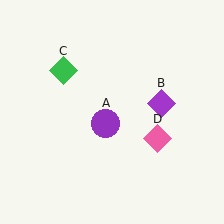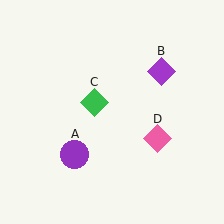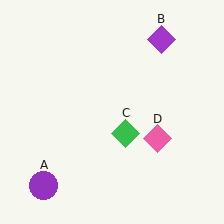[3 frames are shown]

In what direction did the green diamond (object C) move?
The green diamond (object C) moved down and to the right.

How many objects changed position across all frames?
3 objects changed position: purple circle (object A), purple diamond (object B), green diamond (object C).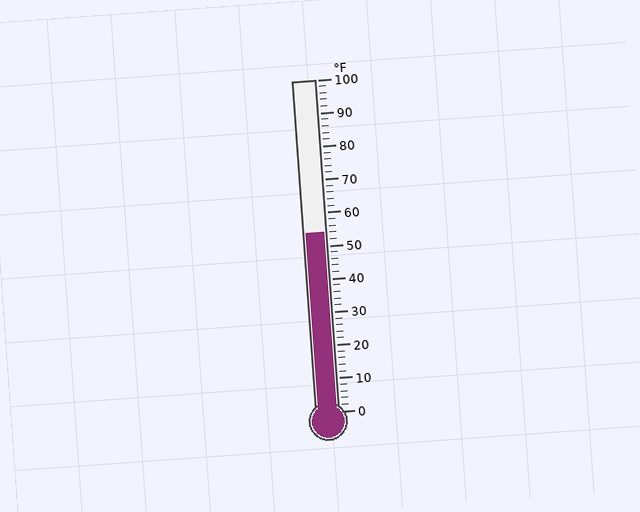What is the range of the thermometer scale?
The thermometer scale ranges from 0°F to 100°F.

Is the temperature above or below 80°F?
The temperature is below 80°F.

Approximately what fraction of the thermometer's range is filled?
The thermometer is filled to approximately 55% of its range.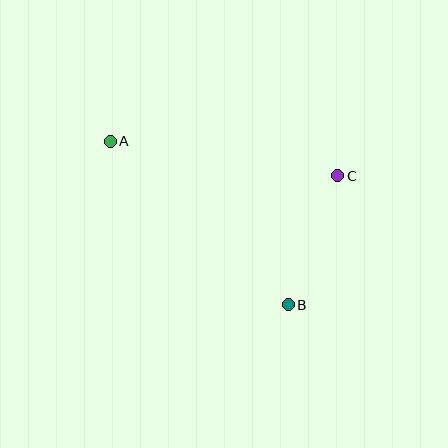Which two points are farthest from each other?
Points A and B are farthest from each other.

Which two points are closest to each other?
Points B and C are closest to each other.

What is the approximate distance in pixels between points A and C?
The distance between A and C is approximately 230 pixels.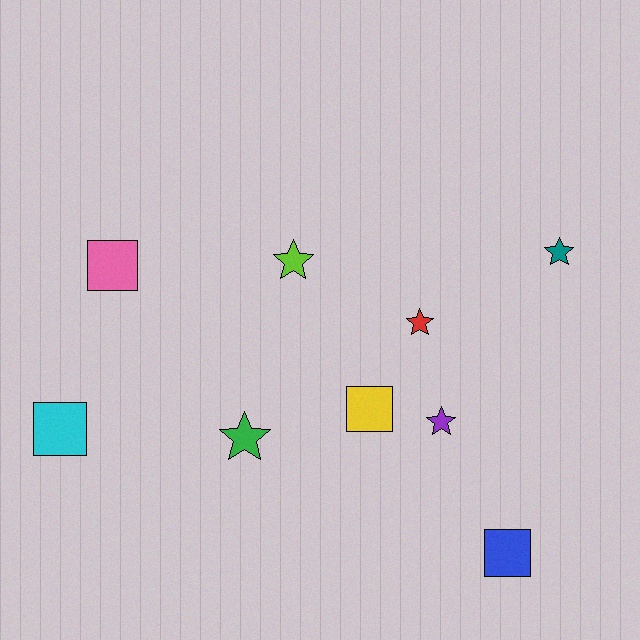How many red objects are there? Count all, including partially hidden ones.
There is 1 red object.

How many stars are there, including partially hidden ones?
There are 5 stars.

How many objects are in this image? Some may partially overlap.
There are 9 objects.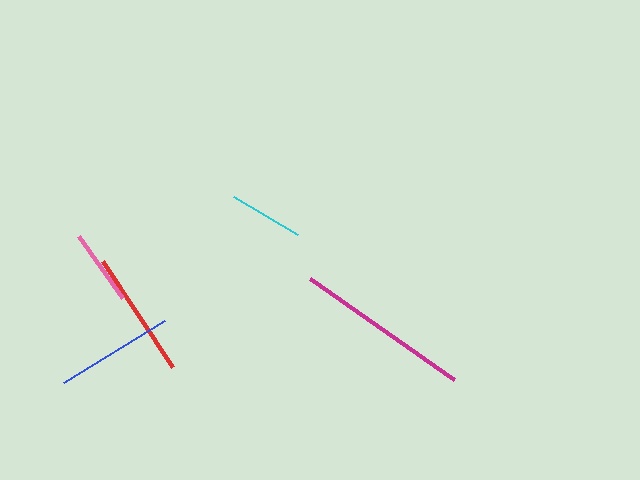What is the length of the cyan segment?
The cyan segment is approximately 74 pixels long.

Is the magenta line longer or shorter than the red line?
The magenta line is longer than the red line.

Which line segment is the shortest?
The cyan line is the shortest at approximately 74 pixels.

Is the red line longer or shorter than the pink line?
The red line is longer than the pink line.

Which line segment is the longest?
The magenta line is the longest at approximately 175 pixels.